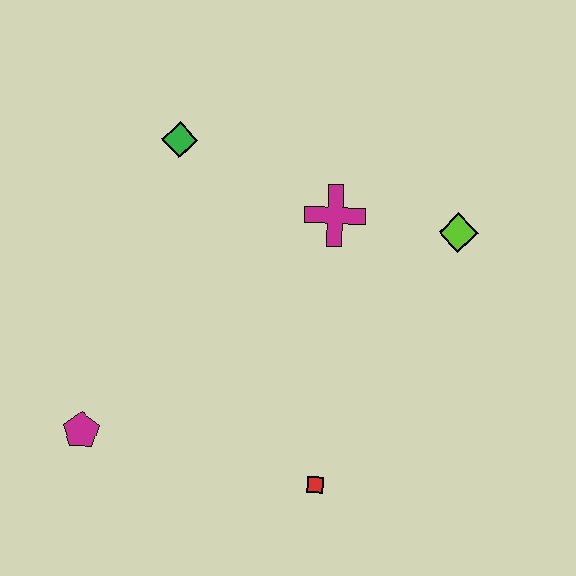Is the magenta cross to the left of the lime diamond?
Yes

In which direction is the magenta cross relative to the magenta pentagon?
The magenta cross is to the right of the magenta pentagon.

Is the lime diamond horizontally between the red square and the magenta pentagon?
No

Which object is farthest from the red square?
The green diamond is farthest from the red square.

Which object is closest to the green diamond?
The magenta cross is closest to the green diamond.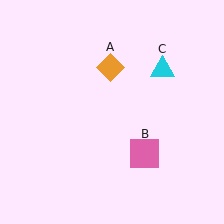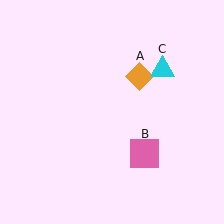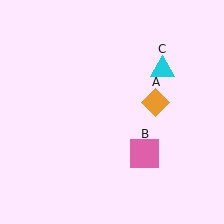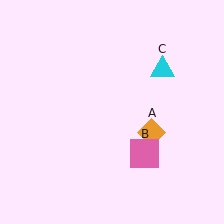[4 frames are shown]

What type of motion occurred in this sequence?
The orange diamond (object A) rotated clockwise around the center of the scene.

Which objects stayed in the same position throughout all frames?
Pink square (object B) and cyan triangle (object C) remained stationary.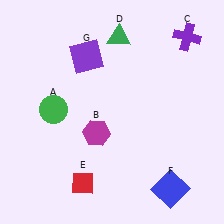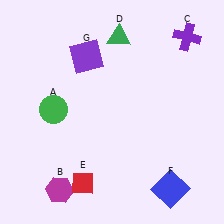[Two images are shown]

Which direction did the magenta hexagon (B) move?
The magenta hexagon (B) moved down.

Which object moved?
The magenta hexagon (B) moved down.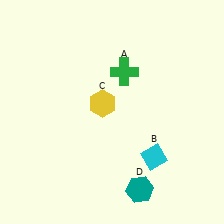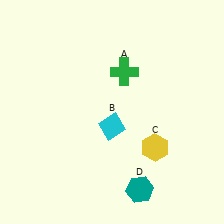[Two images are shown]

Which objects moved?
The objects that moved are: the cyan diamond (B), the yellow hexagon (C).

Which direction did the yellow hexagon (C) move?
The yellow hexagon (C) moved right.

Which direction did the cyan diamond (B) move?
The cyan diamond (B) moved left.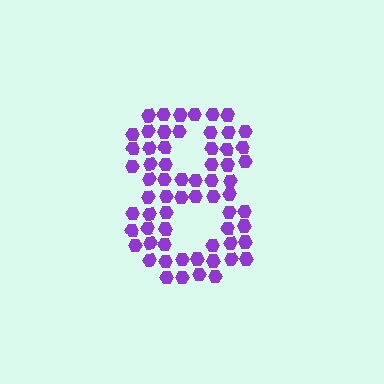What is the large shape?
The large shape is the digit 8.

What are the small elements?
The small elements are hexagons.